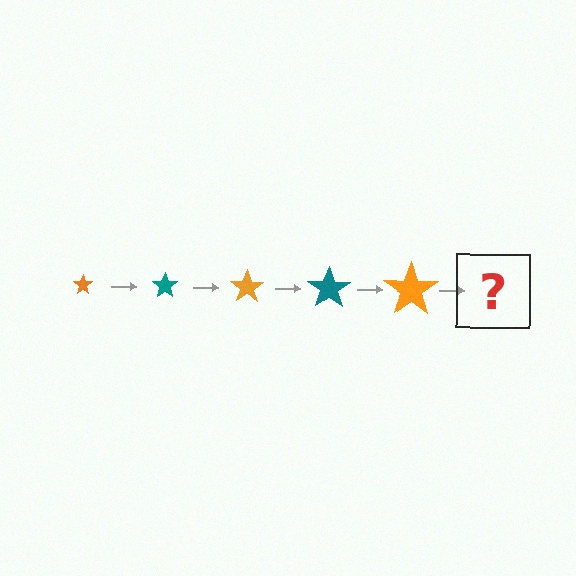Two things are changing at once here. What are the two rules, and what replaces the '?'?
The two rules are that the star grows larger each step and the color cycles through orange and teal. The '?' should be a teal star, larger than the previous one.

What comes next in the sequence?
The next element should be a teal star, larger than the previous one.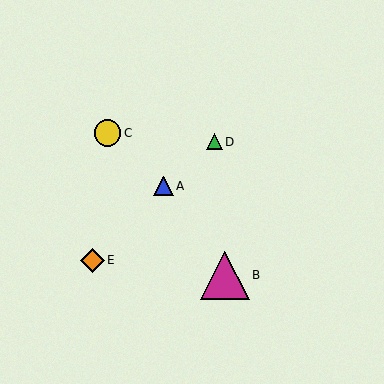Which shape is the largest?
The magenta triangle (labeled B) is the largest.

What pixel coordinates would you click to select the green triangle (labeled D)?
Click at (214, 142) to select the green triangle D.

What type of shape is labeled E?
Shape E is an orange diamond.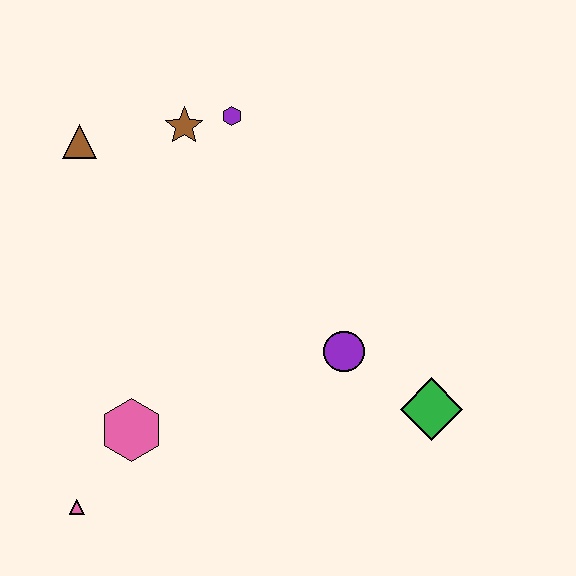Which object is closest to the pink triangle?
The pink hexagon is closest to the pink triangle.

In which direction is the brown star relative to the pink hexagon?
The brown star is above the pink hexagon.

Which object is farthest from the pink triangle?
The purple hexagon is farthest from the pink triangle.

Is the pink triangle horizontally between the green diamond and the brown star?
No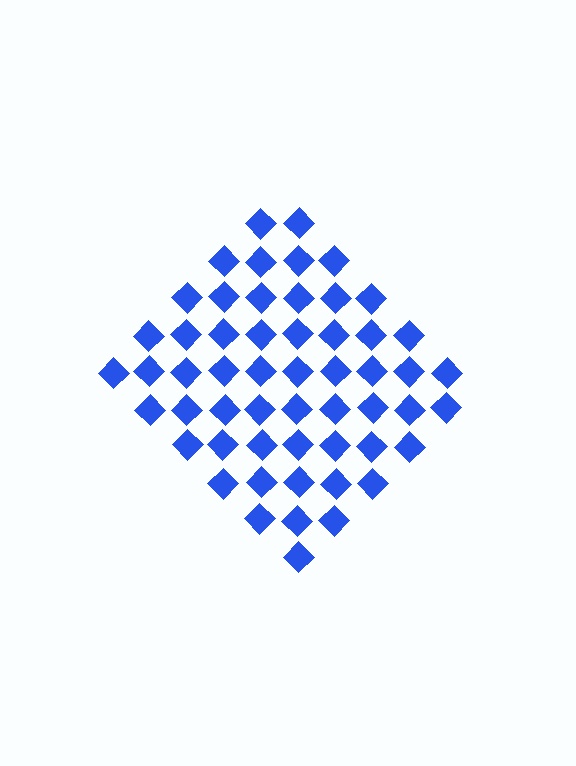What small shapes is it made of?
It is made of small diamonds.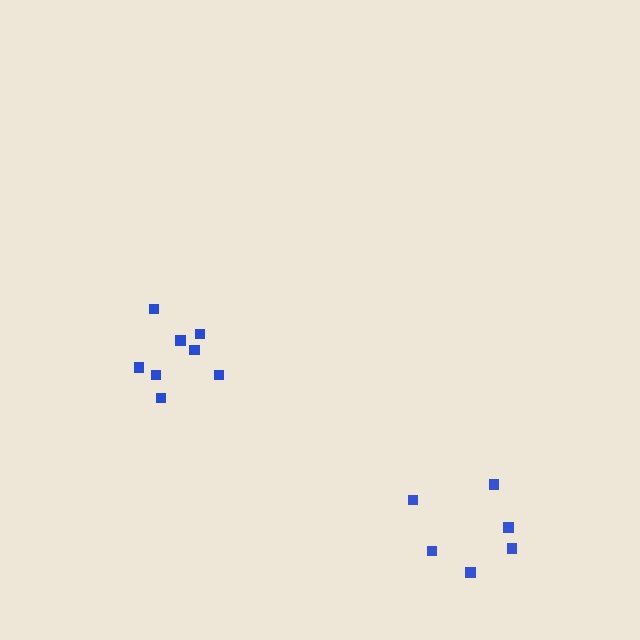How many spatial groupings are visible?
There are 2 spatial groupings.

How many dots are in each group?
Group 1: 8 dots, Group 2: 6 dots (14 total).